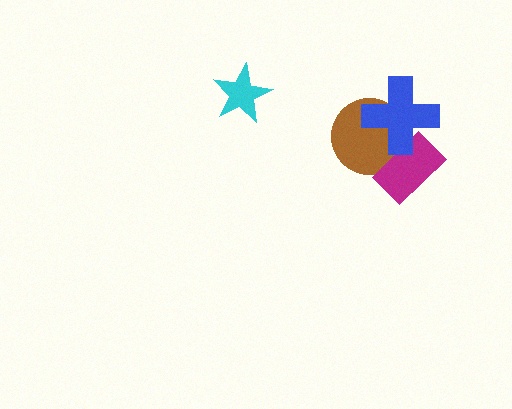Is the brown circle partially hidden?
Yes, it is partially covered by another shape.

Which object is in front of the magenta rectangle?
The blue cross is in front of the magenta rectangle.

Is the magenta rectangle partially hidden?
Yes, it is partially covered by another shape.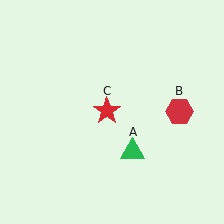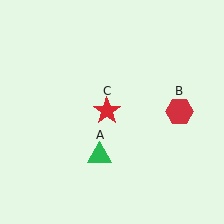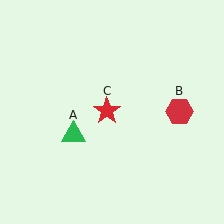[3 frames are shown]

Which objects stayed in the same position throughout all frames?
Red hexagon (object B) and red star (object C) remained stationary.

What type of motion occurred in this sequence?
The green triangle (object A) rotated clockwise around the center of the scene.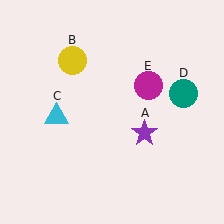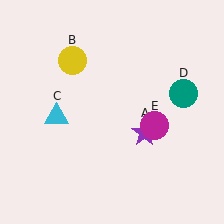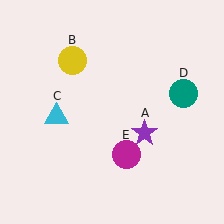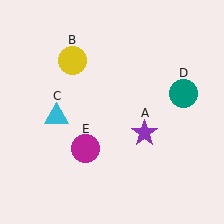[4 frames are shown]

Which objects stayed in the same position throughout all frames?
Purple star (object A) and yellow circle (object B) and cyan triangle (object C) and teal circle (object D) remained stationary.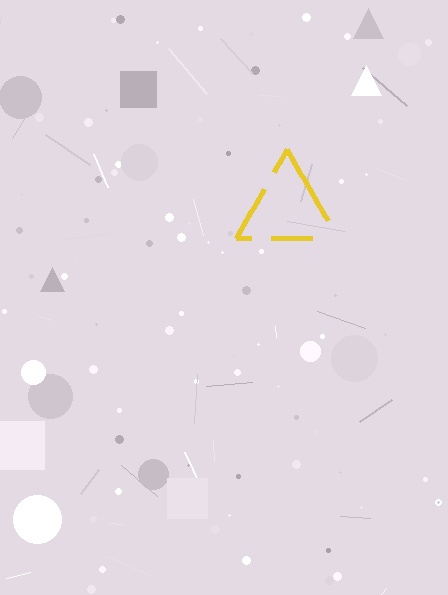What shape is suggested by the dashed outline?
The dashed outline suggests a triangle.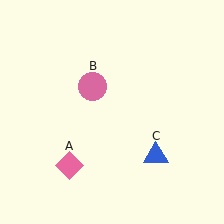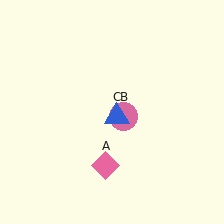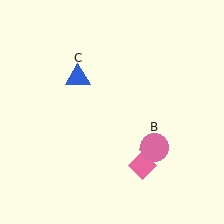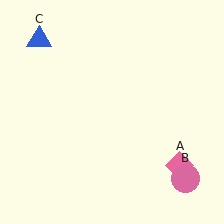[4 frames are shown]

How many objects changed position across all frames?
3 objects changed position: pink diamond (object A), pink circle (object B), blue triangle (object C).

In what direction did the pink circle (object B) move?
The pink circle (object B) moved down and to the right.